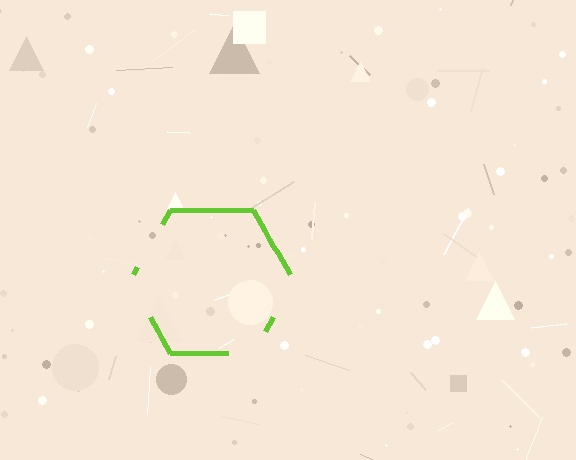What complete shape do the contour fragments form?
The contour fragments form a hexagon.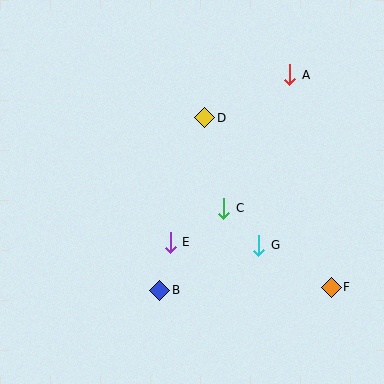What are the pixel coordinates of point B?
Point B is at (160, 290).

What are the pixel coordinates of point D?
Point D is at (205, 118).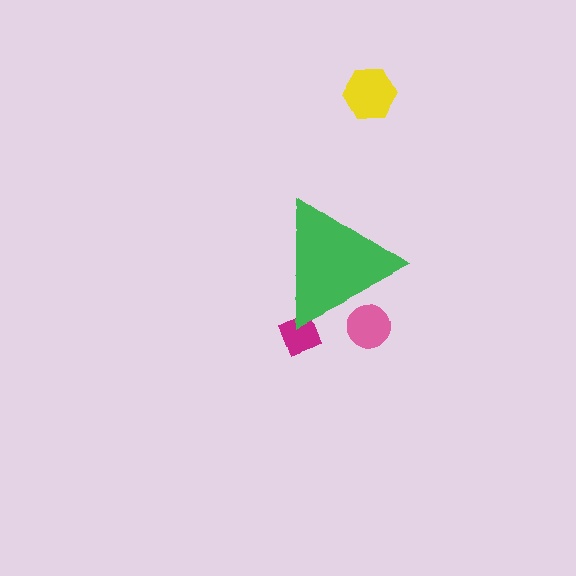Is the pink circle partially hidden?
Yes, the pink circle is partially hidden behind the green triangle.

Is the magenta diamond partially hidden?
Yes, the magenta diamond is partially hidden behind the green triangle.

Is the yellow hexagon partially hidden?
No, the yellow hexagon is fully visible.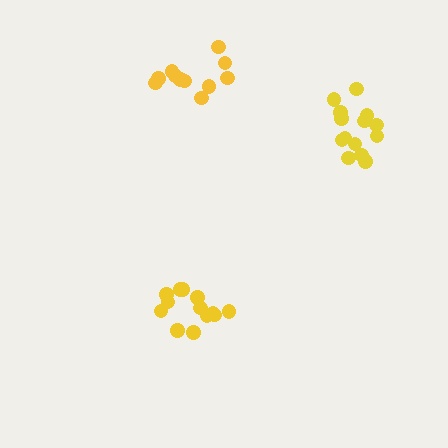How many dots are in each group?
Group 1: 11 dots, Group 2: 13 dots, Group 3: 14 dots (38 total).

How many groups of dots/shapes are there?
There are 3 groups.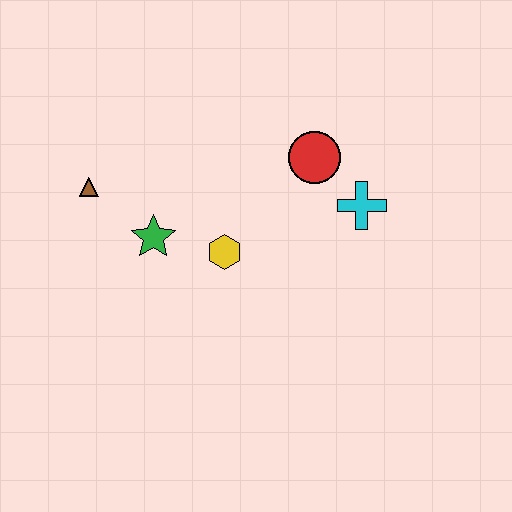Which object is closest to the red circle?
The cyan cross is closest to the red circle.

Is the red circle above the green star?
Yes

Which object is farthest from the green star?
The cyan cross is farthest from the green star.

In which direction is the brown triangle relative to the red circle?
The brown triangle is to the left of the red circle.